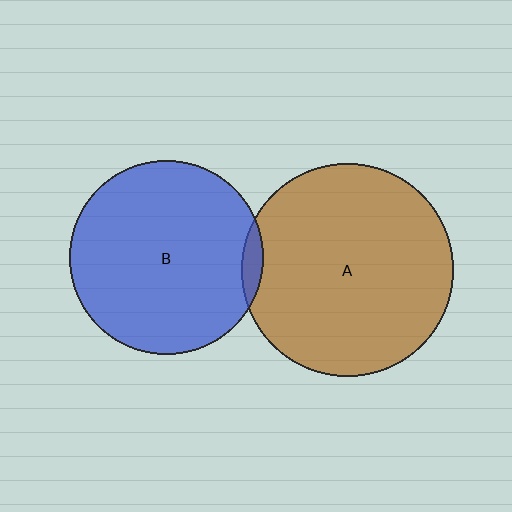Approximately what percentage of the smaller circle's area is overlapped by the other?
Approximately 5%.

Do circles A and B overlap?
Yes.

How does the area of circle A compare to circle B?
Approximately 1.2 times.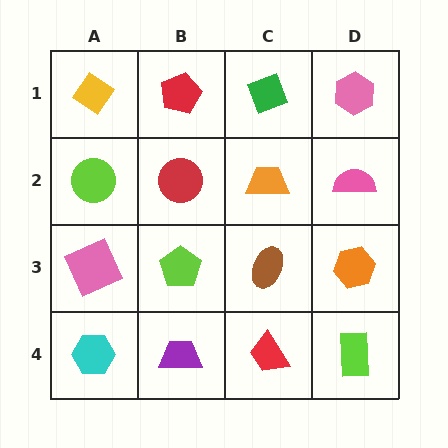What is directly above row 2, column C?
A green diamond.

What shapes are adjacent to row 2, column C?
A green diamond (row 1, column C), a brown ellipse (row 3, column C), a red circle (row 2, column B), a pink semicircle (row 2, column D).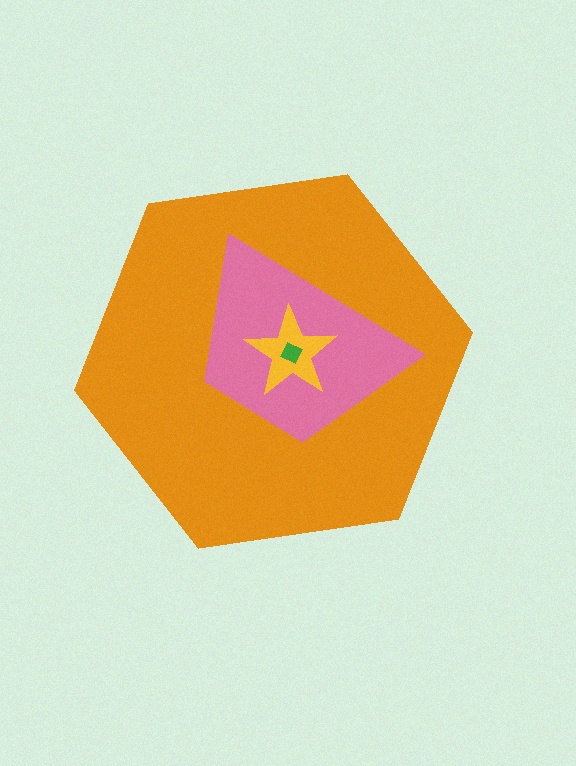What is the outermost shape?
The orange hexagon.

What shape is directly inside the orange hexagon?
The pink trapezoid.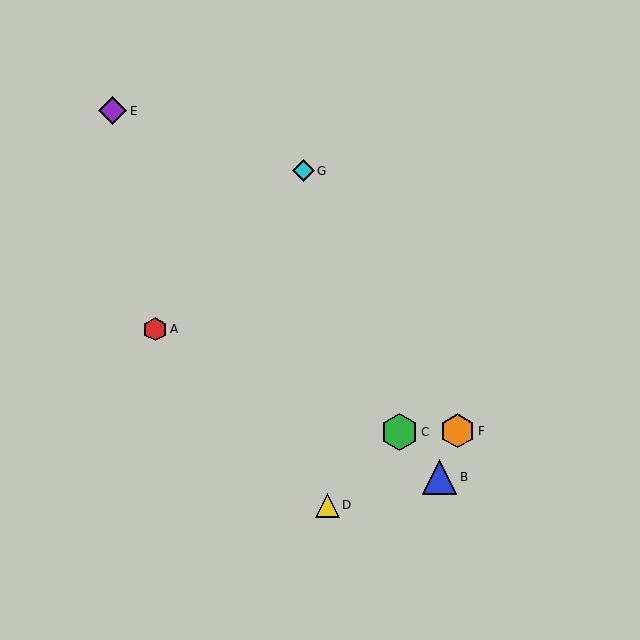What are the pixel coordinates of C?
Object C is at (400, 432).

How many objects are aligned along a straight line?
3 objects (B, C, E) are aligned along a straight line.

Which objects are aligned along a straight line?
Objects B, C, E are aligned along a straight line.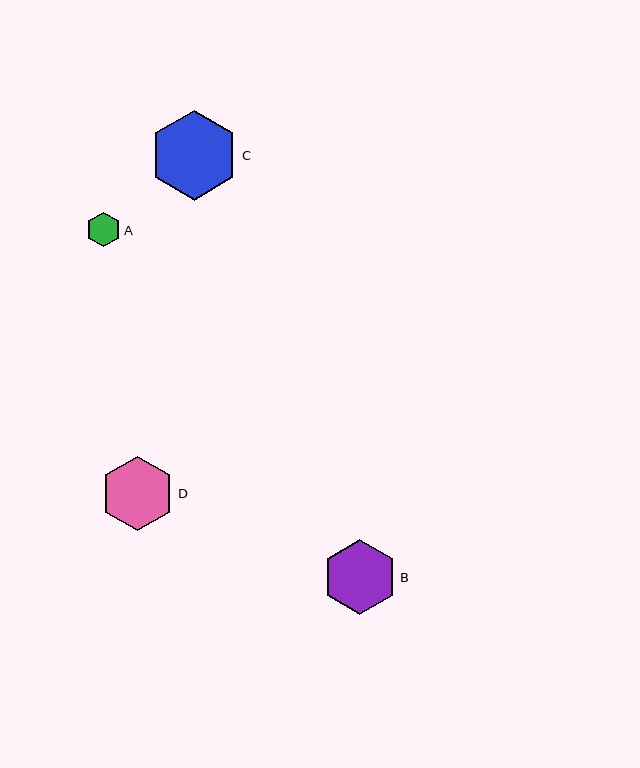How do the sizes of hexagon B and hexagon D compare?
Hexagon B and hexagon D are approximately the same size.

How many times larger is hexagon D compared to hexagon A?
Hexagon D is approximately 2.1 times the size of hexagon A.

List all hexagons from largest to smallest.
From largest to smallest: C, B, D, A.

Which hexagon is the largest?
Hexagon C is the largest with a size of approximately 90 pixels.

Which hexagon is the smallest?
Hexagon A is the smallest with a size of approximately 35 pixels.